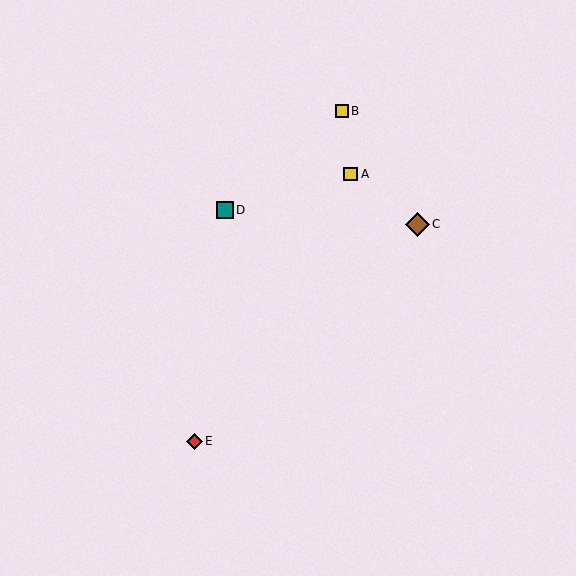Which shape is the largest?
The brown diamond (labeled C) is the largest.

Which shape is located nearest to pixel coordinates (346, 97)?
The yellow square (labeled B) at (342, 111) is nearest to that location.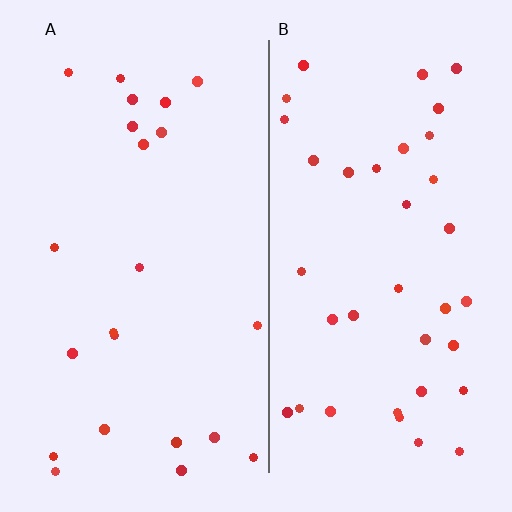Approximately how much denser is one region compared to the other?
Approximately 1.7× — region B over region A.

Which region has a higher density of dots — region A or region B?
B (the right).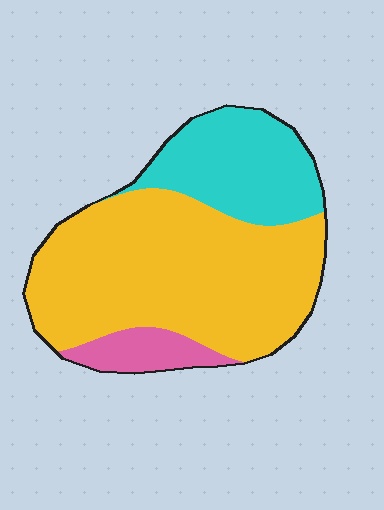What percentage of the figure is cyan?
Cyan covers roughly 25% of the figure.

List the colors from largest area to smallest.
From largest to smallest: yellow, cyan, pink.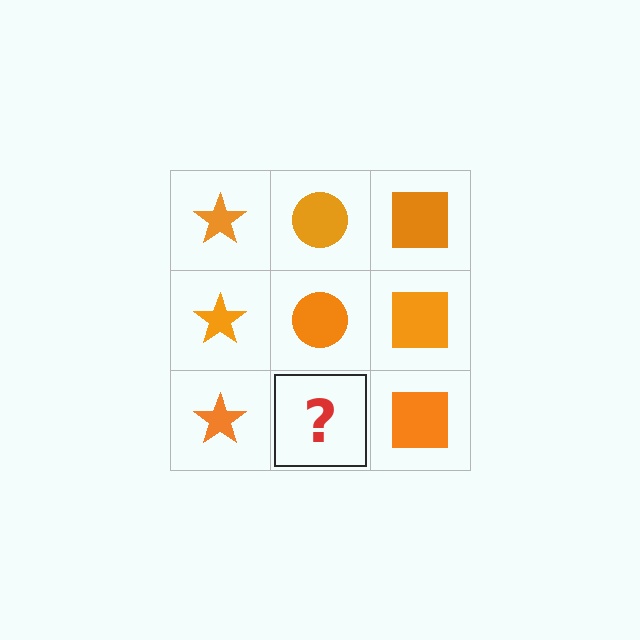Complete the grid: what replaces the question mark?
The question mark should be replaced with an orange circle.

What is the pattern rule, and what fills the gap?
The rule is that each column has a consistent shape. The gap should be filled with an orange circle.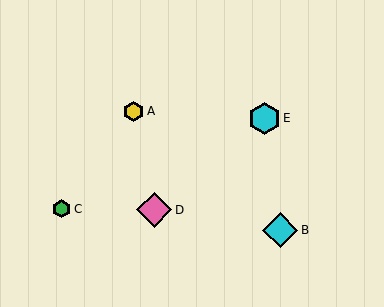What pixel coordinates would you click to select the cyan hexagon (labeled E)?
Click at (264, 118) to select the cyan hexagon E.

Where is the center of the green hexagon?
The center of the green hexagon is at (62, 209).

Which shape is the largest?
The pink diamond (labeled D) is the largest.